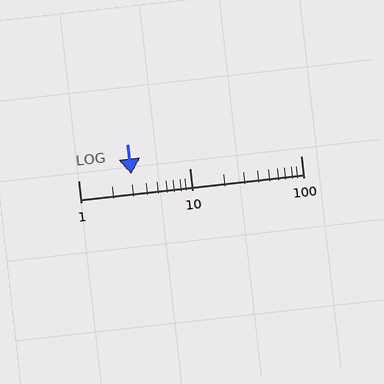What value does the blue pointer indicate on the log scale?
The pointer indicates approximately 3.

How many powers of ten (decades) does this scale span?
The scale spans 2 decades, from 1 to 100.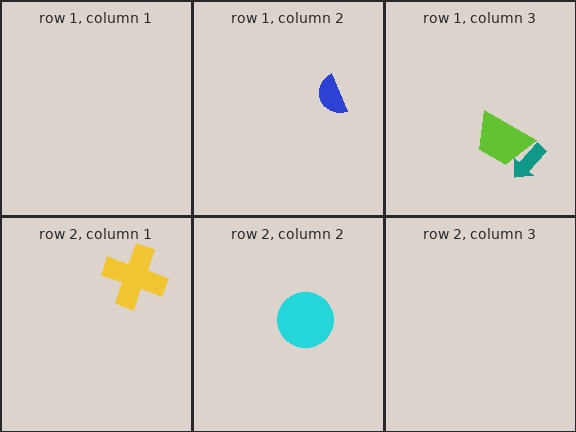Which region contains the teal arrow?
The row 1, column 3 region.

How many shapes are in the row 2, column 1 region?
1.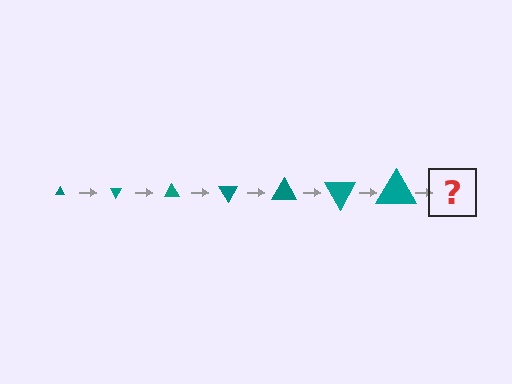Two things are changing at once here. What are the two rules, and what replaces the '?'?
The two rules are that the triangle grows larger each step and it rotates 60 degrees each step. The '?' should be a triangle, larger than the previous one and rotated 420 degrees from the start.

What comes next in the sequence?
The next element should be a triangle, larger than the previous one and rotated 420 degrees from the start.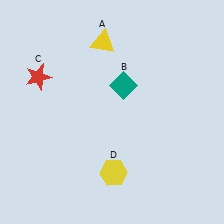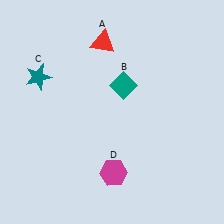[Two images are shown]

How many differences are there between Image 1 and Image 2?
There are 3 differences between the two images.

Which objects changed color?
A changed from yellow to red. C changed from red to teal. D changed from yellow to magenta.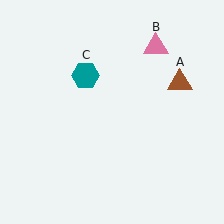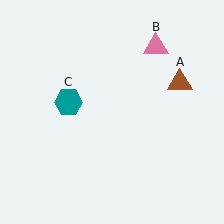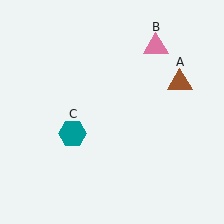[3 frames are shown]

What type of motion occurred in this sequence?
The teal hexagon (object C) rotated counterclockwise around the center of the scene.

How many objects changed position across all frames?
1 object changed position: teal hexagon (object C).